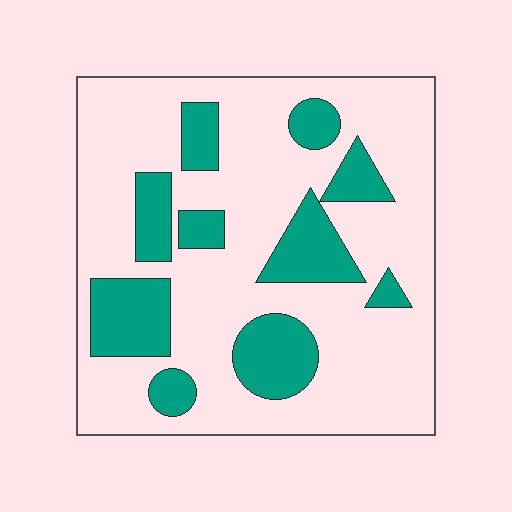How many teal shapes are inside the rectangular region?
10.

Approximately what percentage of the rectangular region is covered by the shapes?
Approximately 25%.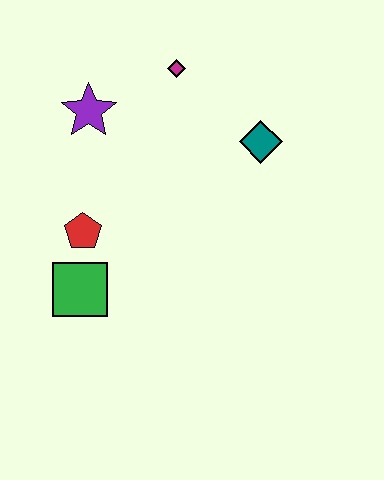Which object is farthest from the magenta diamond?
The green square is farthest from the magenta diamond.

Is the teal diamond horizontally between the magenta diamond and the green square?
No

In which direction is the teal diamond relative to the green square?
The teal diamond is to the right of the green square.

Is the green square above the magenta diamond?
No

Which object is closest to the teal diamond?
The magenta diamond is closest to the teal diamond.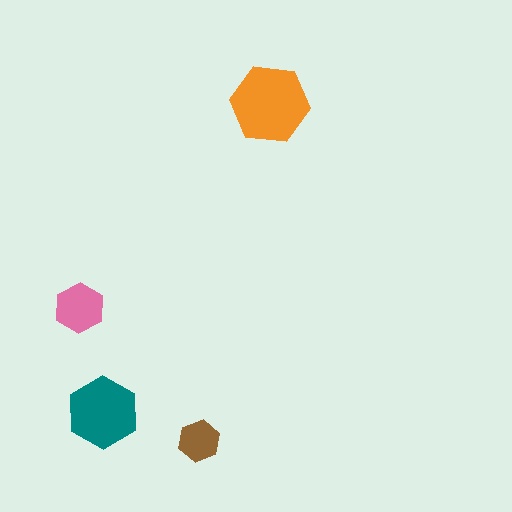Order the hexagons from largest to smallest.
the orange one, the teal one, the pink one, the brown one.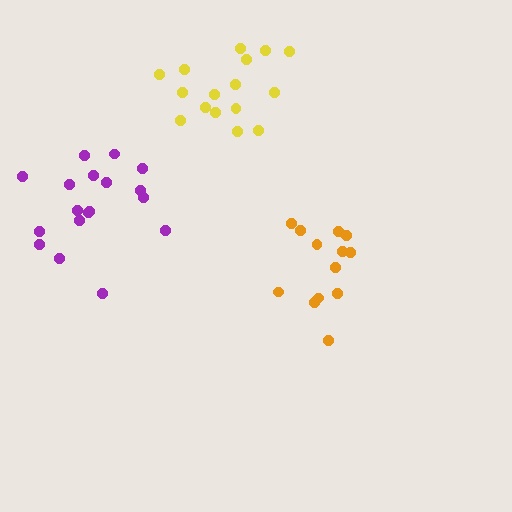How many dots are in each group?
Group 1: 18 dots, Group 2: 13 dots, Group 3: 16 dots (47 total).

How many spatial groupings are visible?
There are 3 spatial groupings.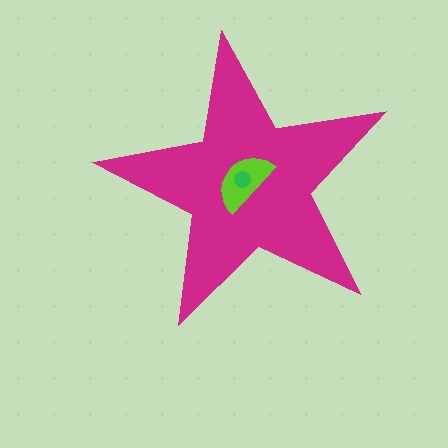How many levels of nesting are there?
3.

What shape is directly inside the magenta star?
The lime semicircle.